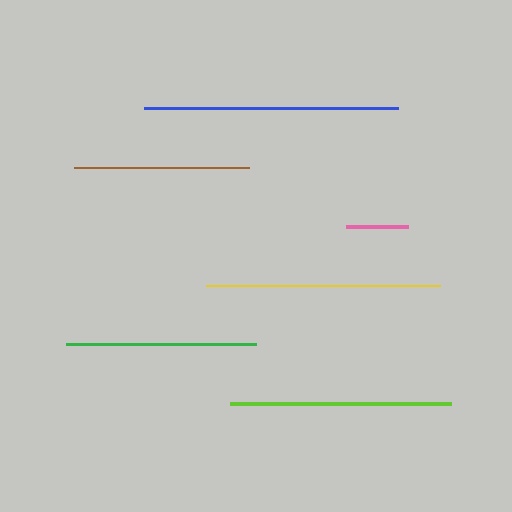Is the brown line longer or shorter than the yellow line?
The yellow line is longer than the brown line.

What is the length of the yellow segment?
The yellow segment is approximately 234 pixels long.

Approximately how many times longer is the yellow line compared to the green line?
The yellow line is approximately 1.2 times the length of the green line.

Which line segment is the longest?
The blue line is the longest at approximately 255 pixels.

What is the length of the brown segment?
The brown segment is approximately 175 pixels long.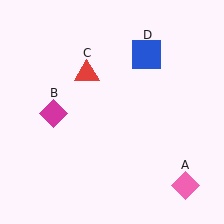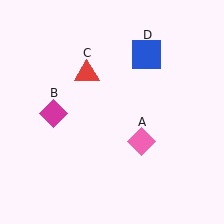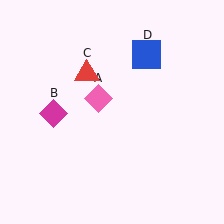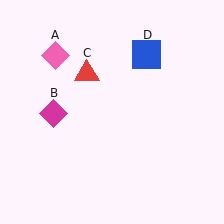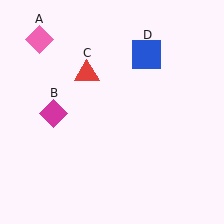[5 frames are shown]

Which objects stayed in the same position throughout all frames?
Magenta diamond (object B) and red triangle (object C) and blue square (object D) remained stationary.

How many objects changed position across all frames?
1 object changed position: pink diamond (object A).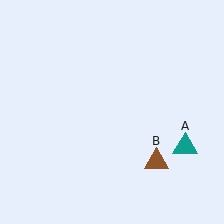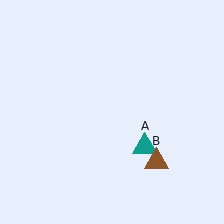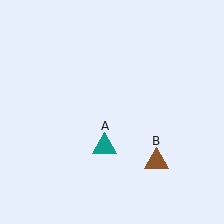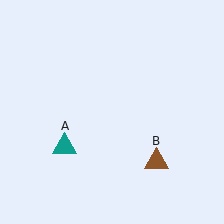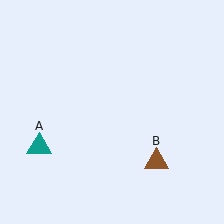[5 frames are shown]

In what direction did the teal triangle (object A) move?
The teal triangle (object A) moved left.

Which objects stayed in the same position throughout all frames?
Brown triangle (object B) remained stationary.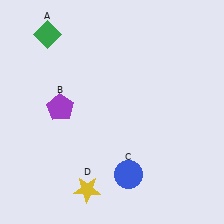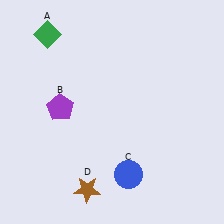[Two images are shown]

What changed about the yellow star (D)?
In Image 1, D is yellow. In Image 2, it changed to brown.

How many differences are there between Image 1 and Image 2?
There is 1 difference between the two images.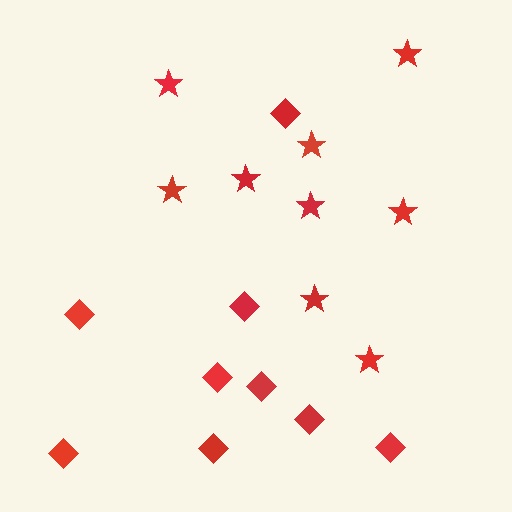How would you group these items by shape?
There are 2 groups: one group of diamonds (9) and one group of stars (9).